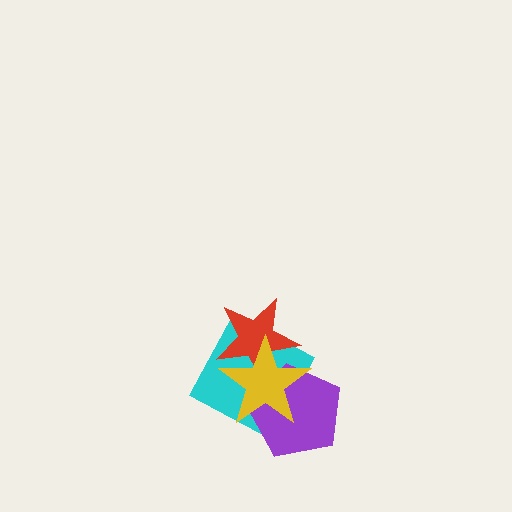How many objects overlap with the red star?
3 objects overlap with the red star.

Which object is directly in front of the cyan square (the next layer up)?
The purple pentagon is directly in front of the cyan square.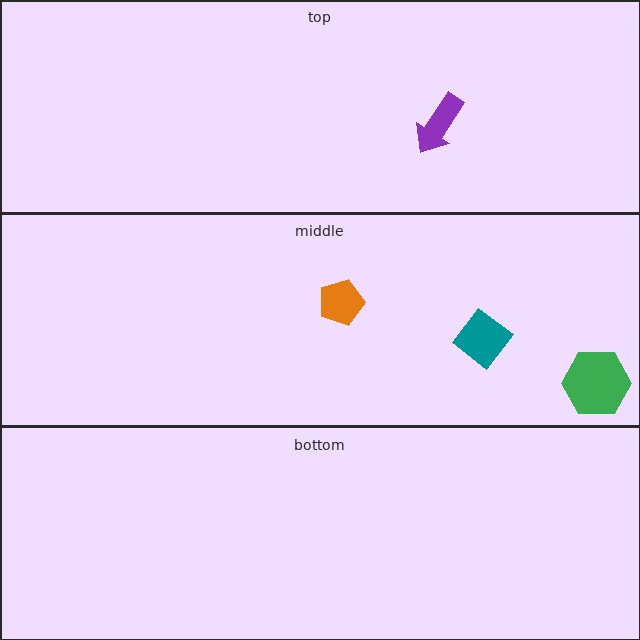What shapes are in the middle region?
The teal diamond, the orange pentagon, the green hexagon.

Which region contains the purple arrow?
The top region.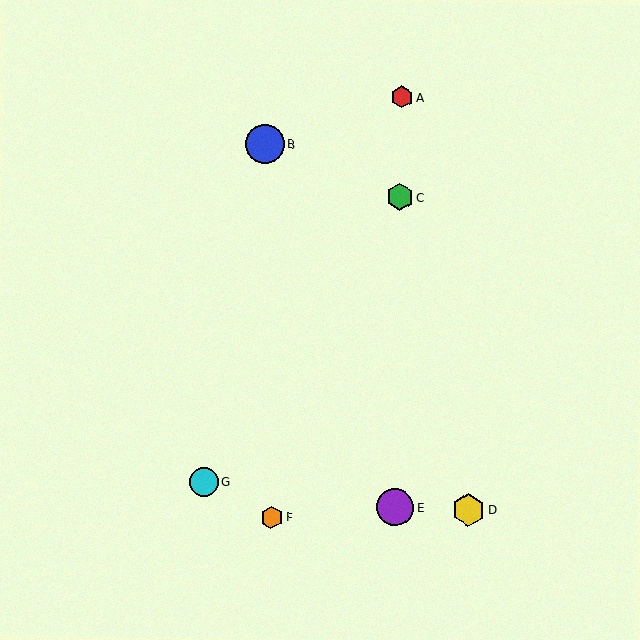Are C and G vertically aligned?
No, C is at x≈400 and G is at x≈204.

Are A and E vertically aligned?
Yes, both are at x≈402.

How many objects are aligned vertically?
3 objects (A, C, E) are aligned vertically.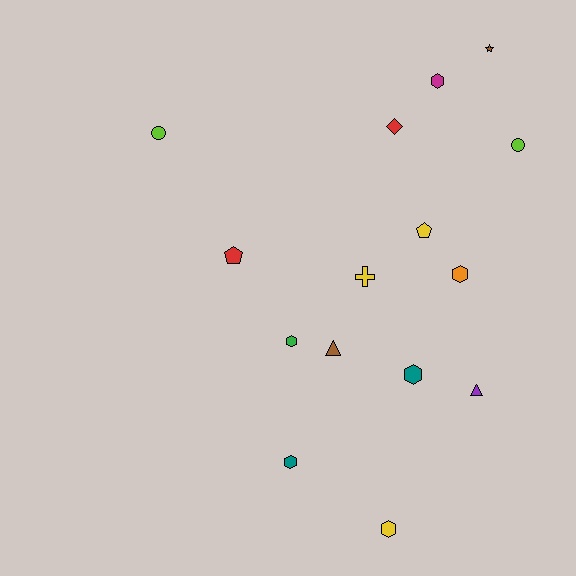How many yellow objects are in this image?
There are 3 yellow objects.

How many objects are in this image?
There are 15 objects.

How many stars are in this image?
There is 1 star.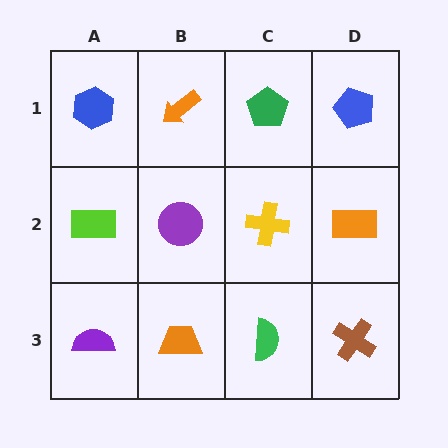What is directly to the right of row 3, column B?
A green semicircle.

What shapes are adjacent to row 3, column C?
A yellow cross (row 2, column C), an orange trapezoid (row 3, column B), a brown cross (row 3, column D).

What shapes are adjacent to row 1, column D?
An orange rectangle (row 2, column D), a green pentagon (row 1, column C).